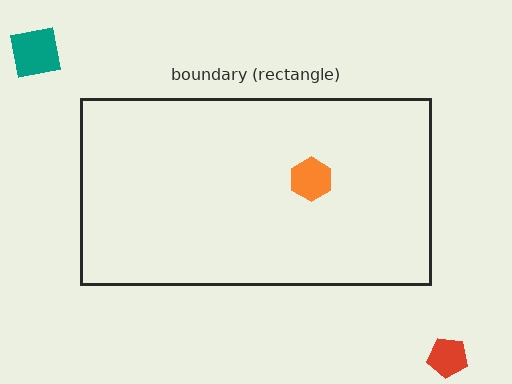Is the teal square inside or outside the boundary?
Outside.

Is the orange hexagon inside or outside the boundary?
Inside.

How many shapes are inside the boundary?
1 inside, 2 outside.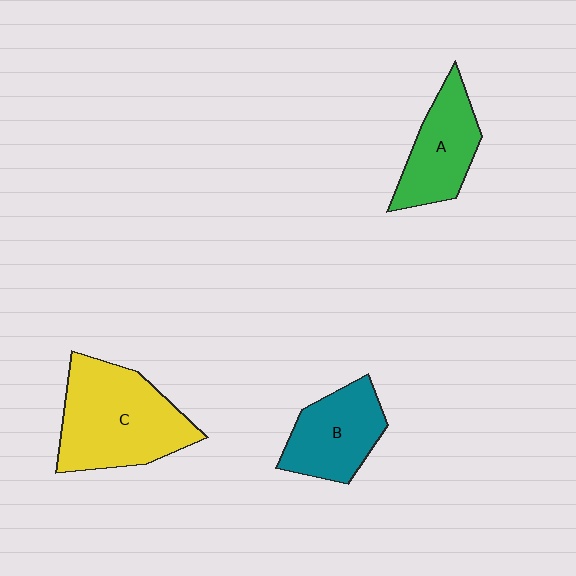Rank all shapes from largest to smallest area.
From largest to smallest: C (yellow), B (teal), A (green).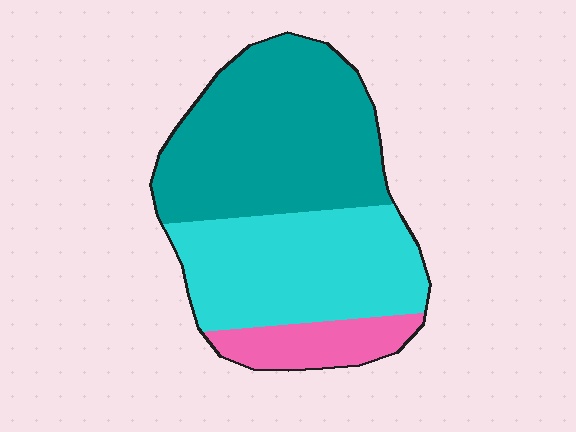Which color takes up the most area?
Teal, at roughly 50%.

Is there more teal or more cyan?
Teal.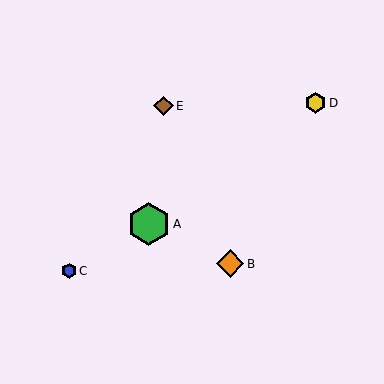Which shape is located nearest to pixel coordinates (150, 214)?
The green hexagon (labeled A) at (149, 224) is nearest to that location.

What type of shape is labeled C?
Shape C is a blue hexagon.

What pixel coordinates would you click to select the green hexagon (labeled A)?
Click at (149, 224) to select the green hexagon A.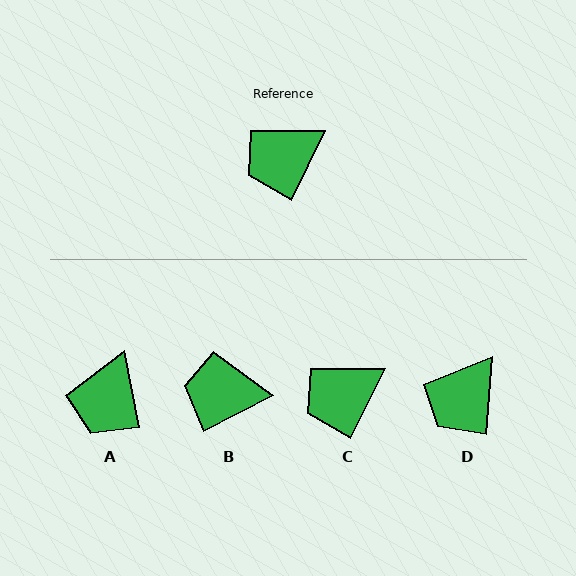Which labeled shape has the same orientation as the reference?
C.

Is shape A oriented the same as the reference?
No, it is off by about 37 degrees.